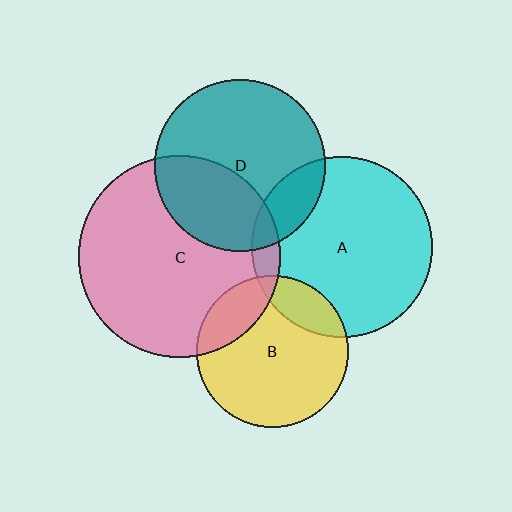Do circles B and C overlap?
Yes.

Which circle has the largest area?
Circle C (pink).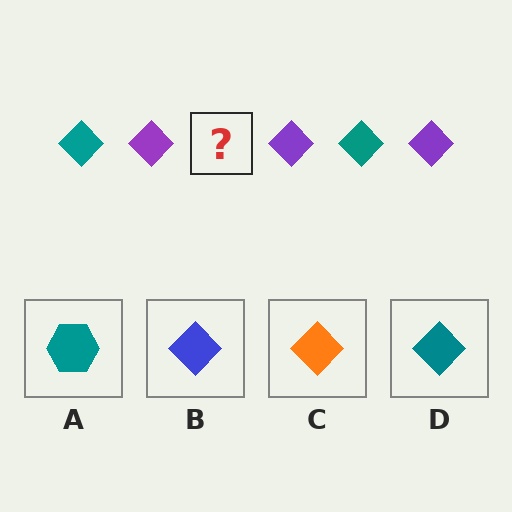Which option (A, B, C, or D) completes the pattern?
D.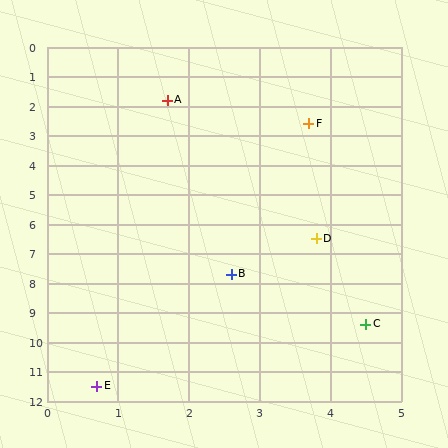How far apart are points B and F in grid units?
Points B and F are about 5.2 grid units apart.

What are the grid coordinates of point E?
Point E is at approximately (0.7, 11.5).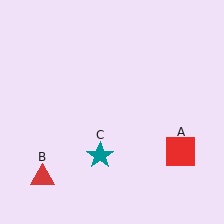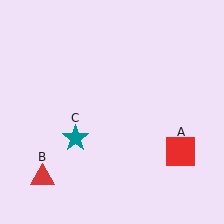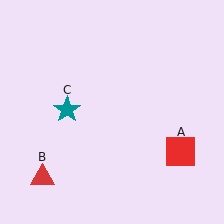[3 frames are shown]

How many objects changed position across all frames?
1 object changed position: teal star (object C).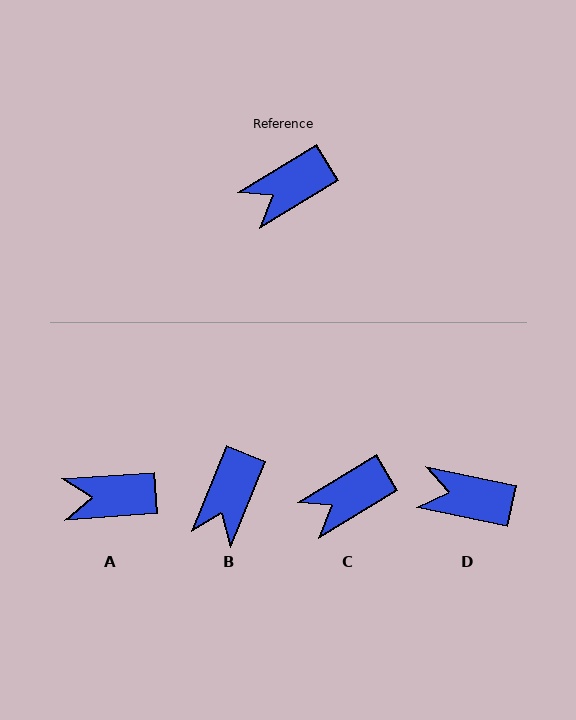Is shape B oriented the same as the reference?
No, it is off by about 37 degrees.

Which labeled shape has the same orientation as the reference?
C.